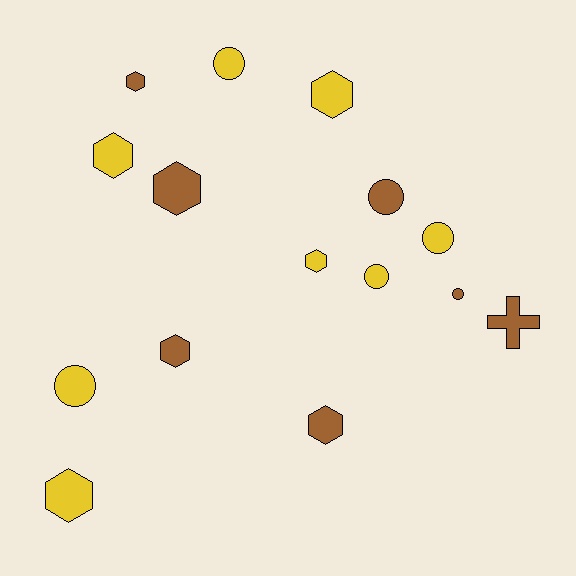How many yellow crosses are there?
There are no yellow crosses.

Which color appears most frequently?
Yellow, with 8 objects.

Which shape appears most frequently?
Hexagon, with 8 objects.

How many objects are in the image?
There are 15 objects.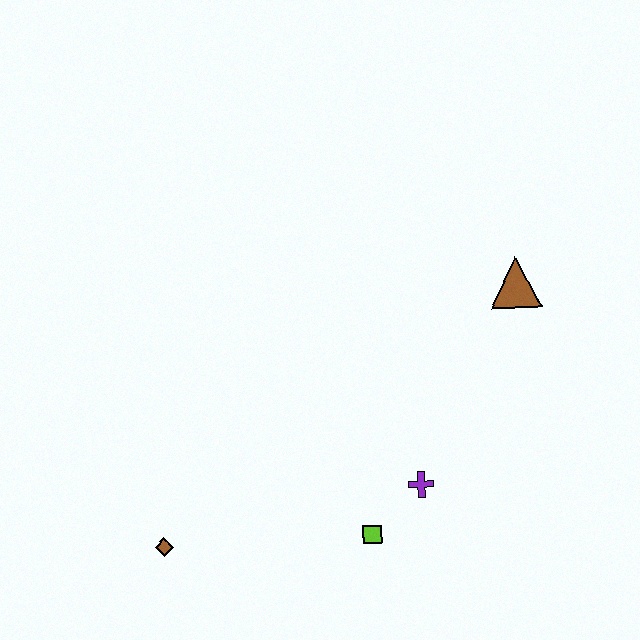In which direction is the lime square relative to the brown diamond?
The lime square is to the right of the brown diamond.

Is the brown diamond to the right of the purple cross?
No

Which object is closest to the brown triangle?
The purple cross is closest to the brown triangle.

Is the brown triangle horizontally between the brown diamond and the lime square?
No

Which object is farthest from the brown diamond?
The brown triangle is farthest from the brown diamond.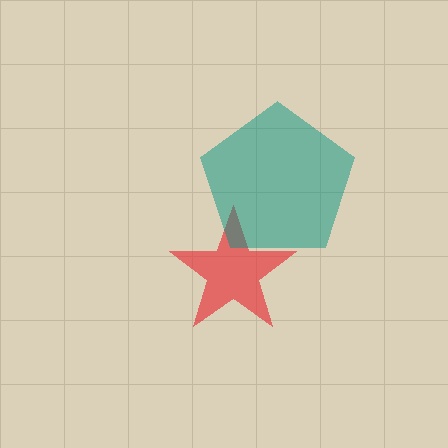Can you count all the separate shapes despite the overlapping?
Yes, there are 2 separate shapes.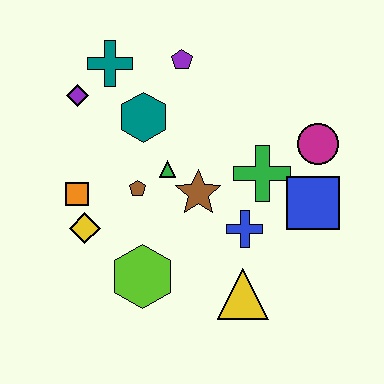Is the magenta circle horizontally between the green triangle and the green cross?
No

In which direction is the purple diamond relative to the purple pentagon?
The purple diamond is to the left of the purple pentagon.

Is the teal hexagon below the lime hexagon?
No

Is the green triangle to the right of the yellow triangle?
No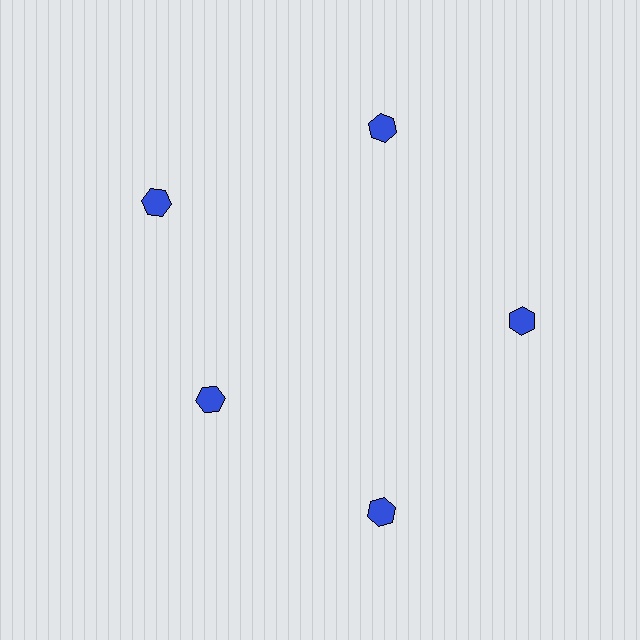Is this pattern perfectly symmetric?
No. The 5 blue hexagons are arranged in a ring, but one element near the 8 o'clock position is pulled inward toward the center, breaking the 5-fold rotational symmetry.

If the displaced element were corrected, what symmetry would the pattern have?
It would have 5-fold rotational symmetry — the pattern would map onto itself every 72 degrees.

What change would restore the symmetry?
The symmetry would be restored by moving it outward, back onto the ring so that all 5 hexagons sit at equal angles and equal distance from the center.